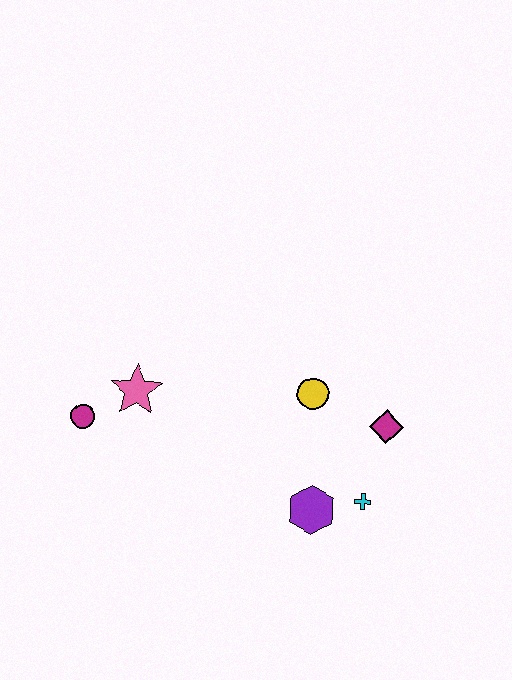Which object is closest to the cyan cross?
The purple hexagon is closest to the cyan cross.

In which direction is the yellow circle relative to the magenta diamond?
The yellow circle is to the left of the magenta diamond.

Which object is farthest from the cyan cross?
The magenta circle is farthest from the cyan cross.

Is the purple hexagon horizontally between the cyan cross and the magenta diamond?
No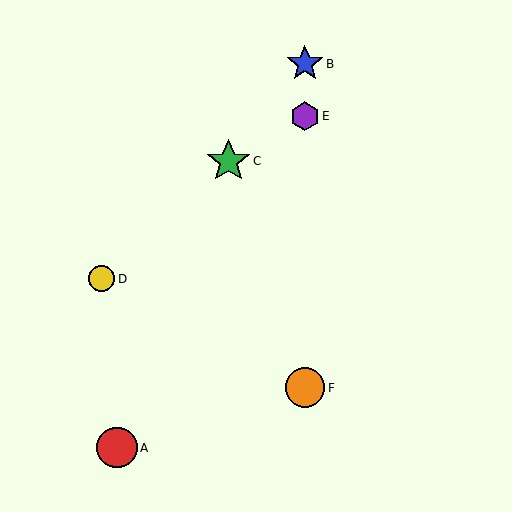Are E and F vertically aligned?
Yes, both are at x≈305.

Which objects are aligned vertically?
Objects B, E, F are aligned vertically.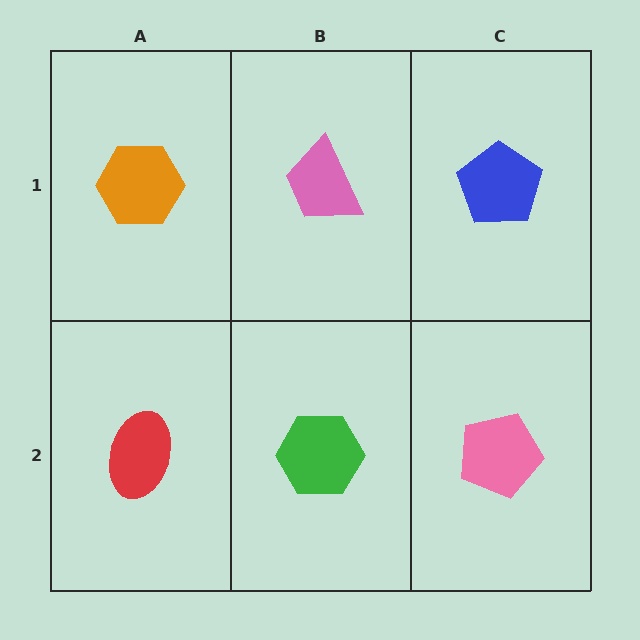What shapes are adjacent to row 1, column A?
A red ellipse (row 2, column A), a pink trapezoid (row 1, column B).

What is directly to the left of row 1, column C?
A pink trapezoid.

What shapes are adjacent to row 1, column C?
A pink pentagon (row 2, column C), a pink trapezoid (row 1, column B).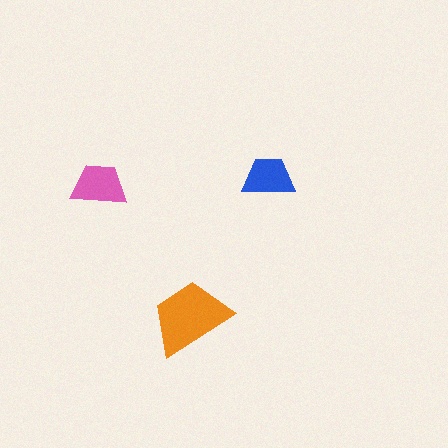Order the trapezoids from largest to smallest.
the orange one, the pink one, the blue one.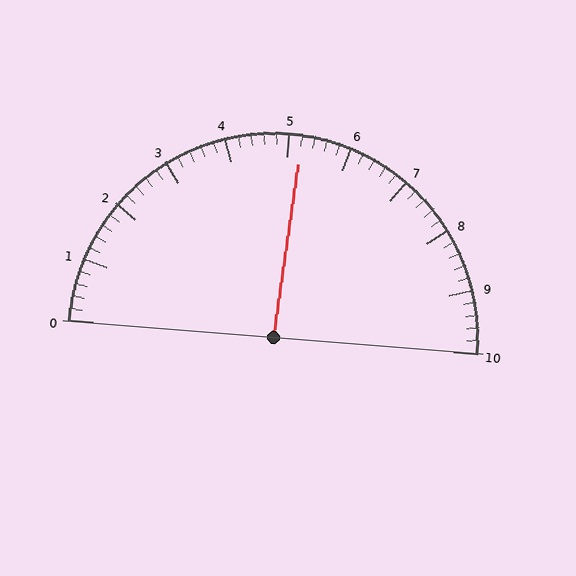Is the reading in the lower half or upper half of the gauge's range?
The reading is in the upper half of the range (0 to 10).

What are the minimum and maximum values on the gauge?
The gauge ranges from 0 to 10.